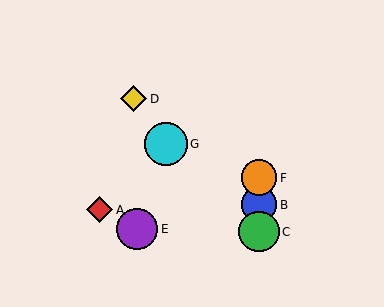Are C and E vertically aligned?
No, C is at x≈259 and E is at x≈137.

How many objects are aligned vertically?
3 objects (B, C, F) are aligned vertically.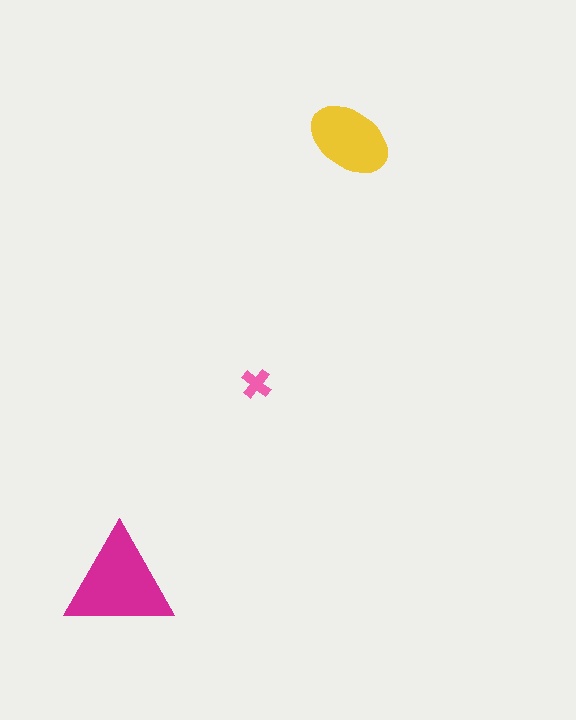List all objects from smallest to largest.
The pink cross, the yellow ellipse, the magenta triangle.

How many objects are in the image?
There are 3 objects in the image.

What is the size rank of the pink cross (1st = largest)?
3rd.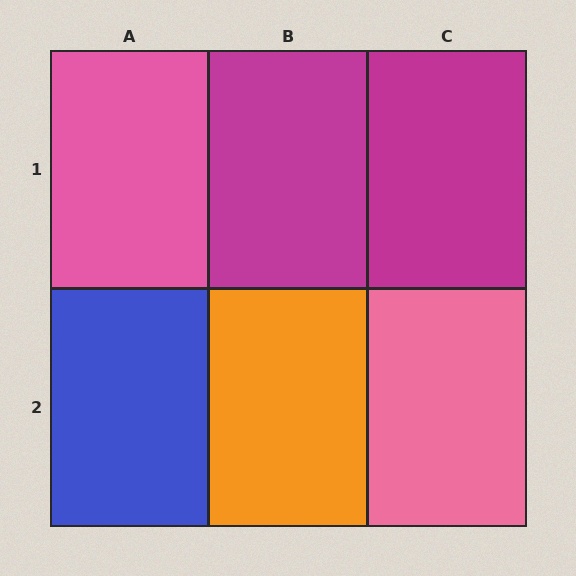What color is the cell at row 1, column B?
Magenta.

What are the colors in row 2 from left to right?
Blue, orange, pink.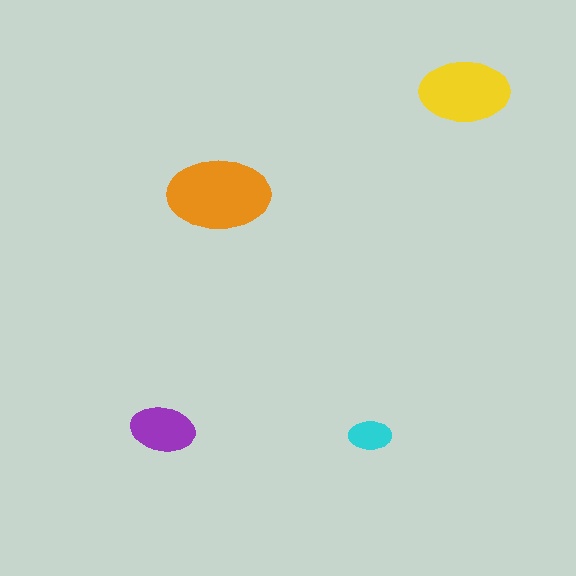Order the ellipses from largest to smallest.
the orange one, the yellow one, the purple one, the cyan one.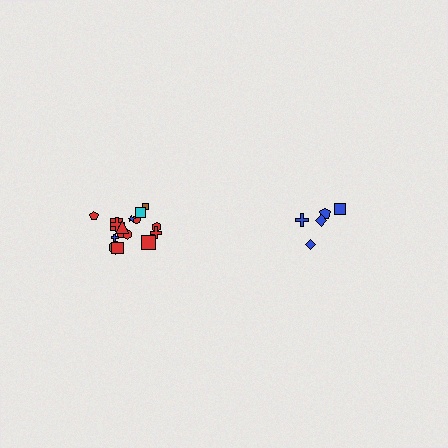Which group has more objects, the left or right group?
The left group.